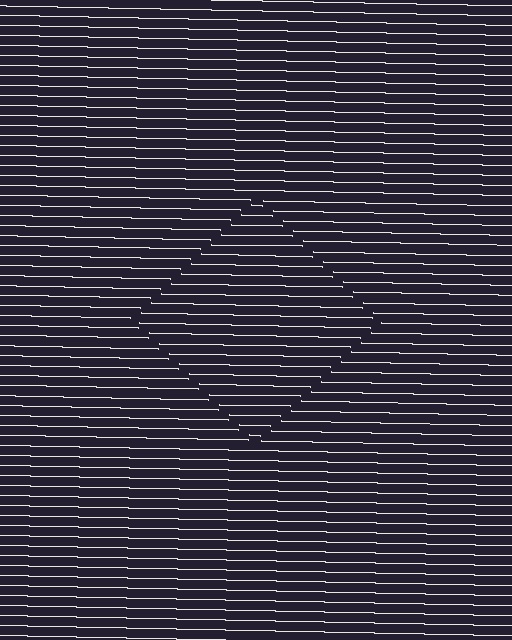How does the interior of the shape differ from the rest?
The interior of the shape contains the same grating, shifted by half a period — the contour is defined by the phase discontinuity where line-ends from the inner and outer gratings abut.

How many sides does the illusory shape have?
4 sides — the line-ends trace a square.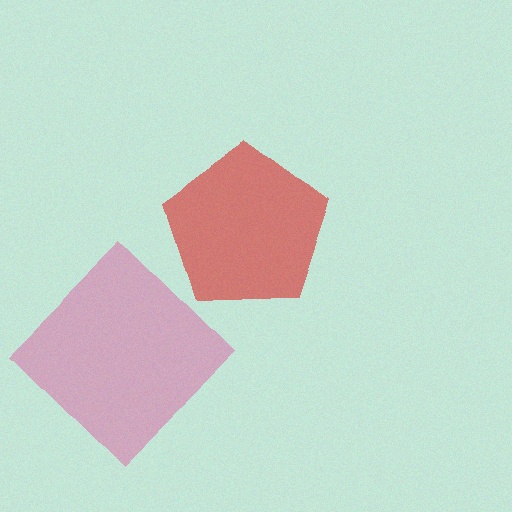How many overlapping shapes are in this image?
There are 2 overlapping shapes in the image.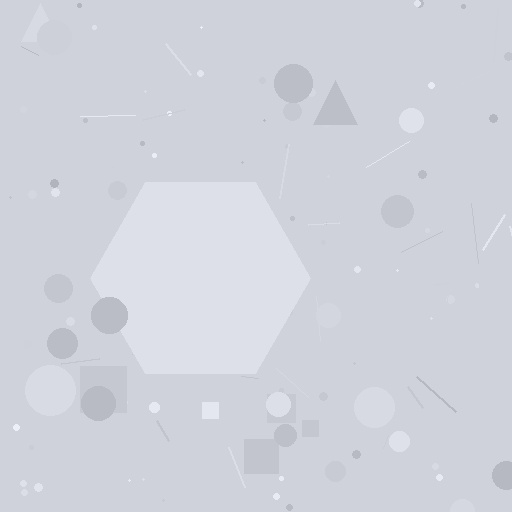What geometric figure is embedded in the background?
A hexagon is embedded in the background.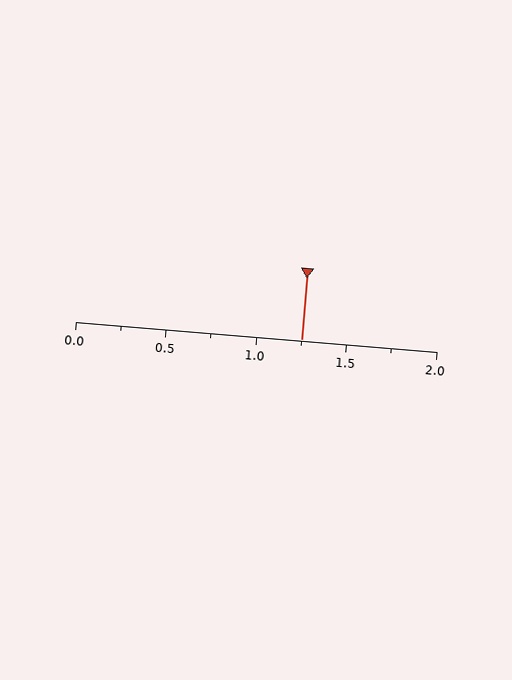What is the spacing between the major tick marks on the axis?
The major ticks are spaced 0.5 apart.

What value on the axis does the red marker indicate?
The marker indicates approximately 1.25.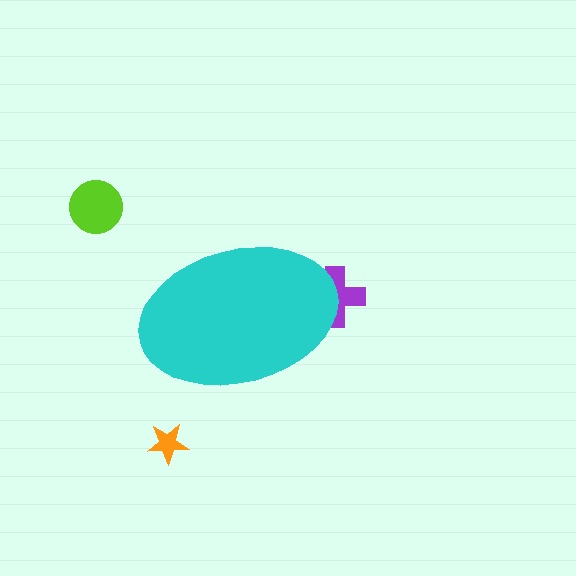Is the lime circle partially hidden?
No, the lime circle is fully visible.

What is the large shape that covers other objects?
A cyan ellipse.